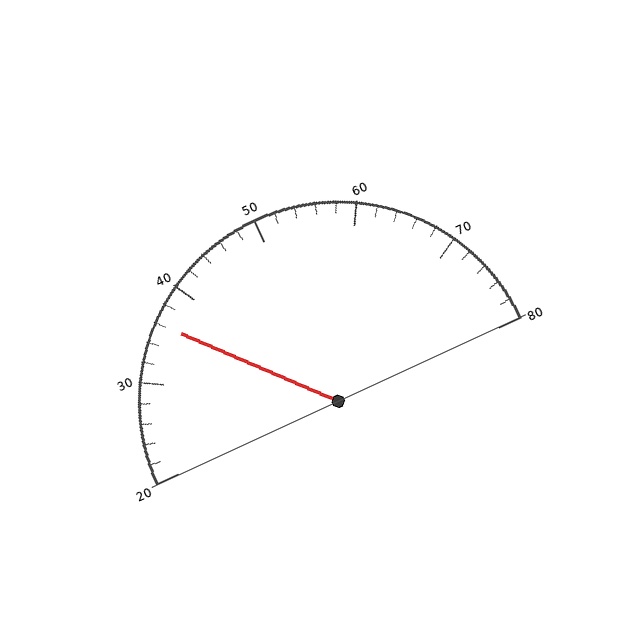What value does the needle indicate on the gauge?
The needle indicates approximately 36.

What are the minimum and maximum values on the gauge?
The gauge ranges from 20 to 80.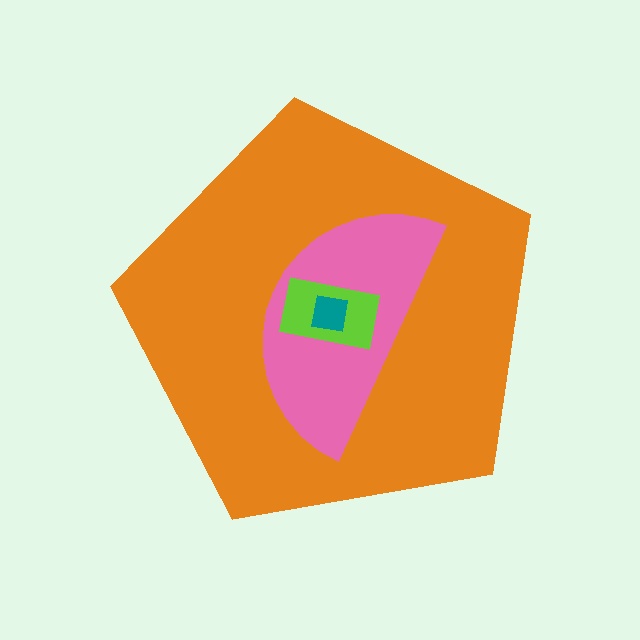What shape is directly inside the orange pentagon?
The pink semicircle.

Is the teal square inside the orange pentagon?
Yes.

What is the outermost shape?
The orange pentagon.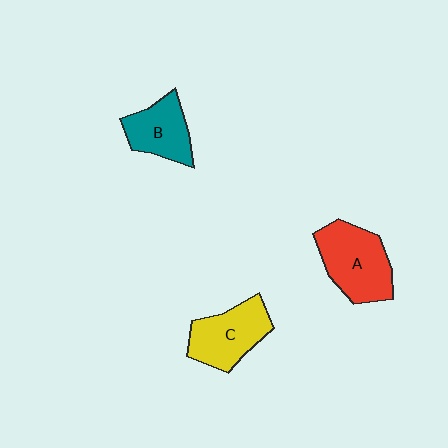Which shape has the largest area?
Shape A (red).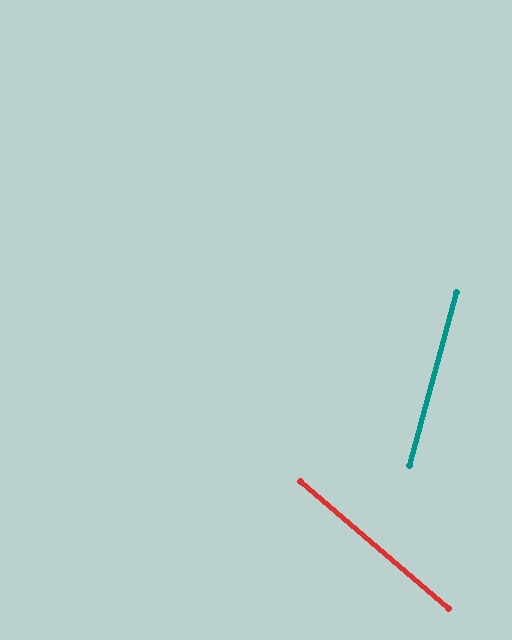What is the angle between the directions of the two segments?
Approximately 65 degrees.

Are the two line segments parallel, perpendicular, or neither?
Neither parallel nor perpendicular — they differ by about 65°.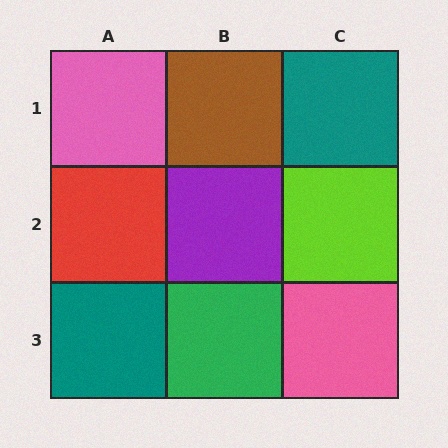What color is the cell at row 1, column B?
Brown.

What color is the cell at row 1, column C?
Teal.